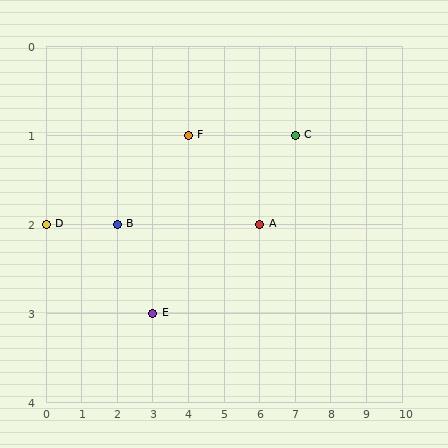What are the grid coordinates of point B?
Point B is at grid coordinates (2, 2).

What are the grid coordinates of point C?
Point C is at grid coordinates (7, 1).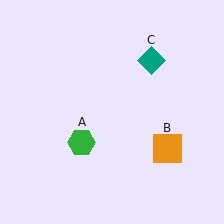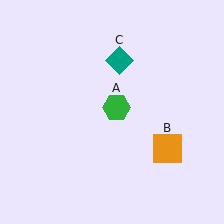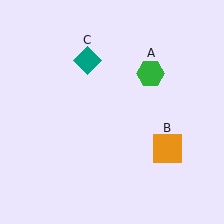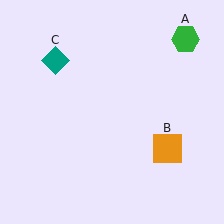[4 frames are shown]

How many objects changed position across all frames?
2 objects changed position: green hexagon (object A), teal diamond (object C).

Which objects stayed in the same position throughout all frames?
Orange square (object B) remained stationary.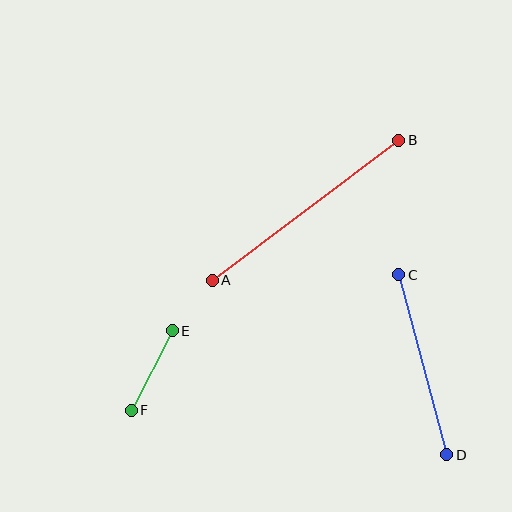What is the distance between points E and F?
The distance is approximately 89 pixels.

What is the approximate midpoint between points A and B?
The midpoint is at approximately (305, 210) pixels.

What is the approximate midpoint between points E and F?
The midpoint is at approximately (152, 370) pixels.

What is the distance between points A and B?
The distance is approximately 234 pixels.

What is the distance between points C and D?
The distance is approximately 186 pixels.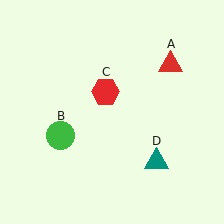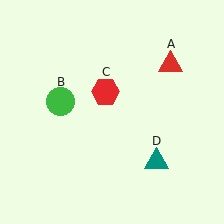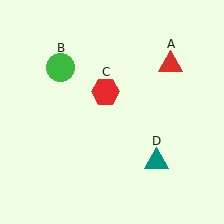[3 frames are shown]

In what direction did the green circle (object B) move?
The green circle (object B) moved up.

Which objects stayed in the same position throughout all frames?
Red triangle (object A) and red hexagon (object C) and teal triangle (object D) remained stationary.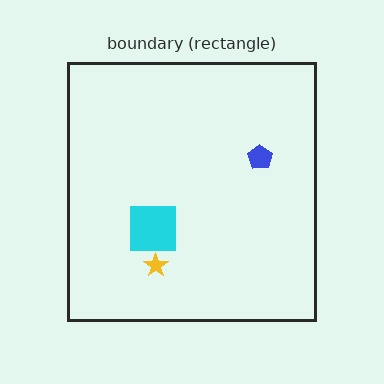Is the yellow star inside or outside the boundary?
Inside.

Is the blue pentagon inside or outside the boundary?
Inside.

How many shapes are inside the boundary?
3 inside, 0 outside.